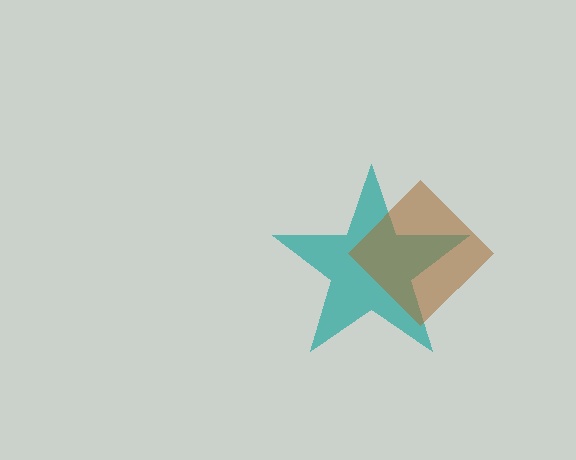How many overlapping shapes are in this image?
There are 2 overlapping shapes in the image.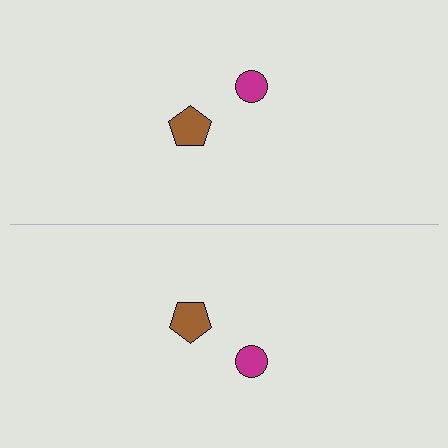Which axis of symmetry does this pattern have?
The pattern has a horizontal axis of symmetry running through the center of the image.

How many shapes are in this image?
There are 4 shapes in this image.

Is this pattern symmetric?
Yes, this pattern has bilateral (reflection) symmetry.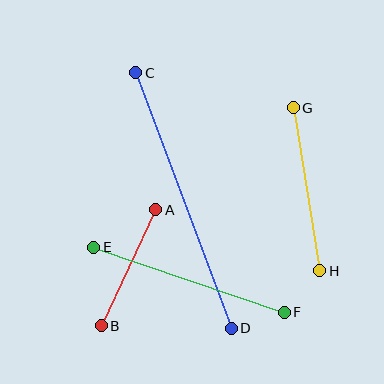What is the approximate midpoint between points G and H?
The midpoint is at approximately (307, 189) pixels.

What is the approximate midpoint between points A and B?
The midpoint is at approximately (129, 268) pixels.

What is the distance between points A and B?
The distance is approximately 128 pixels.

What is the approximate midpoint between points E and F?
The midpoint is at approximately (189, 280) pixels.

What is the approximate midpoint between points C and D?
The midpoint is at approximately (184, 201) pixels.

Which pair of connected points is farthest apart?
Points C and D are farthest apart.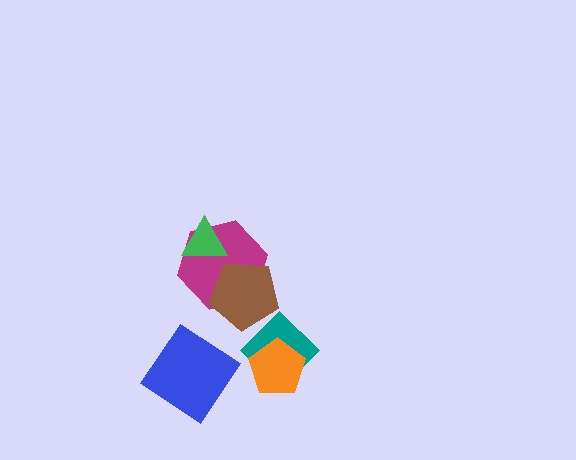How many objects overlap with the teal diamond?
2 objects overlap with the teal diamond.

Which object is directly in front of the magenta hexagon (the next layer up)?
The green triangle is directly in front of the magenta hexagon.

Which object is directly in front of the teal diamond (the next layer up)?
The orange pentagon is directly in front of the teal diamond.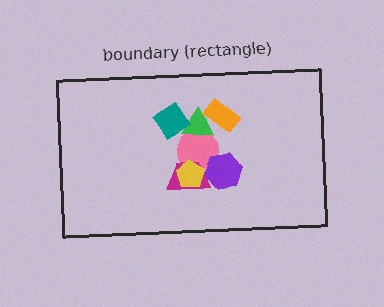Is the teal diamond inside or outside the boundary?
Inside.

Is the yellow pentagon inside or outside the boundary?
Inside.